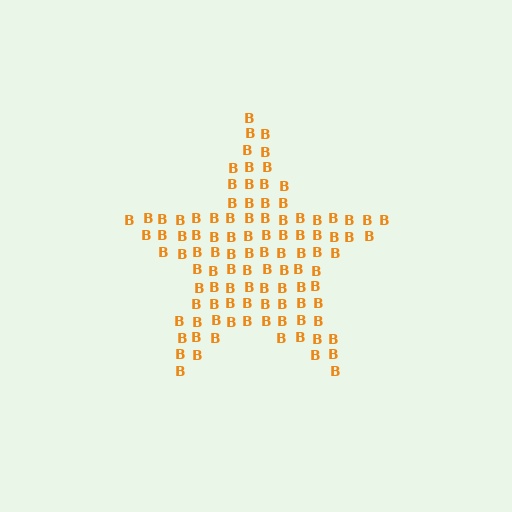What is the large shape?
The large shape is a star.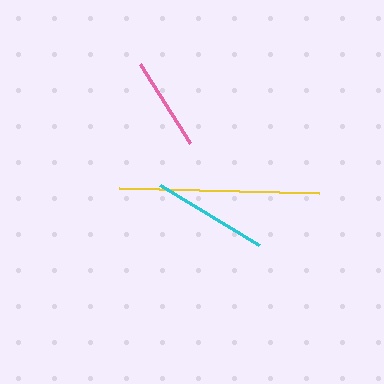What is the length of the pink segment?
The pink segment is approximately 94 pixels long.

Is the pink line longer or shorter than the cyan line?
The cyan line is longer than the pink line.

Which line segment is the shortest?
The pink line is the shortest at approximately 94 pixels.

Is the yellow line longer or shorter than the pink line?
The yellow line is longer than the pink line.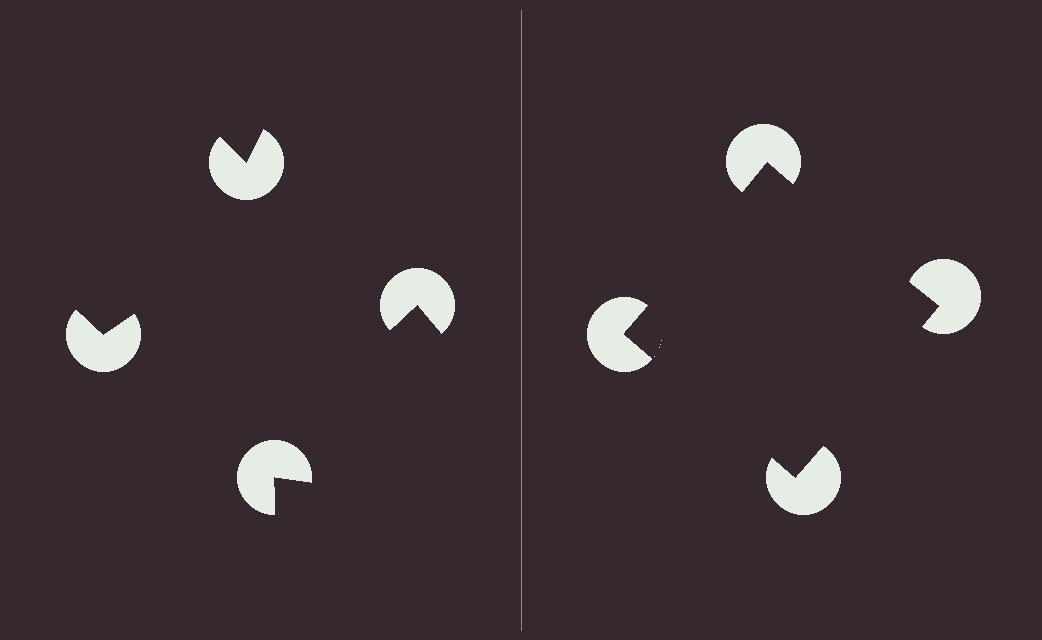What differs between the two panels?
The pac-man discs are positioned identically on both sides; only the wedge orientations differ. On the right they align to a square; on the left they are misaligned.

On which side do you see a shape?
An illusory square appears on the right side. On the left side the wedge cuts are rotated, so no coherent shape forms.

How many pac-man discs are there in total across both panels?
8 — 4 on each side.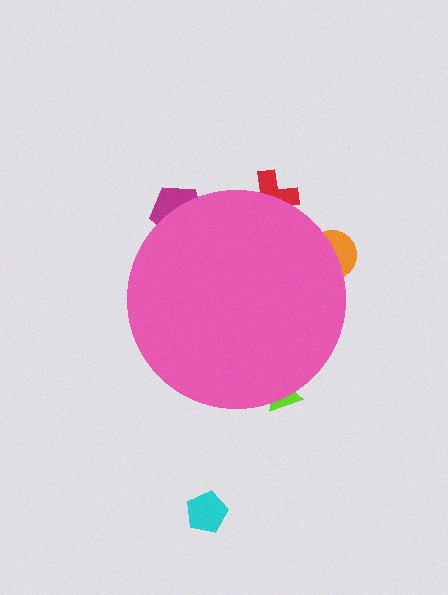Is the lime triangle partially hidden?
Yes, the lime triangle is partially hidden behind the pink circle.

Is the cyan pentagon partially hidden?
No, the cyan pentagon is fully visible.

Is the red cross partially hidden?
Yes, the red cross is partially hidden behind the pink circle.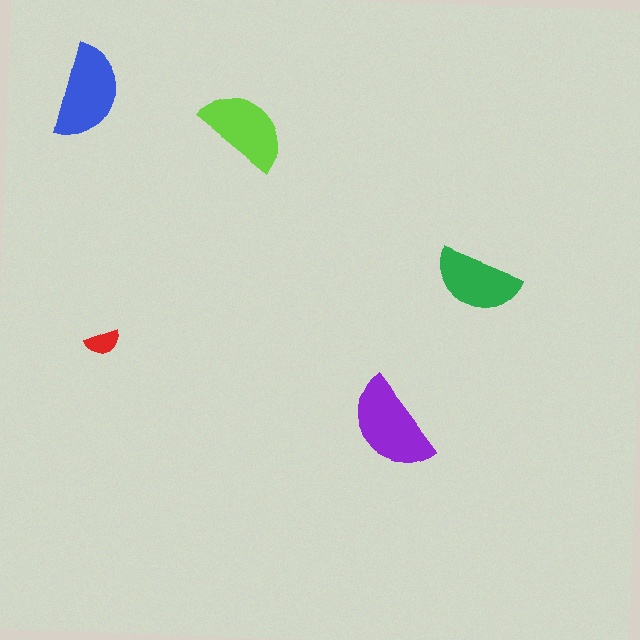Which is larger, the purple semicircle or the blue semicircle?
The purple one.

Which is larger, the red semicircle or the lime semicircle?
The lime one.